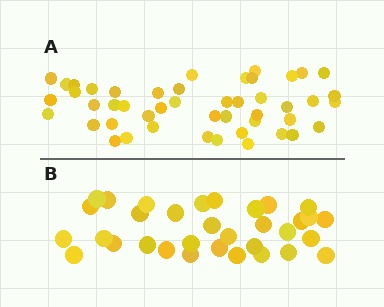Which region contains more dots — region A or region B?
Region A (the top region) has more dots.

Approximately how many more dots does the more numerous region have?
Region A has approximately 15 more dots than region B.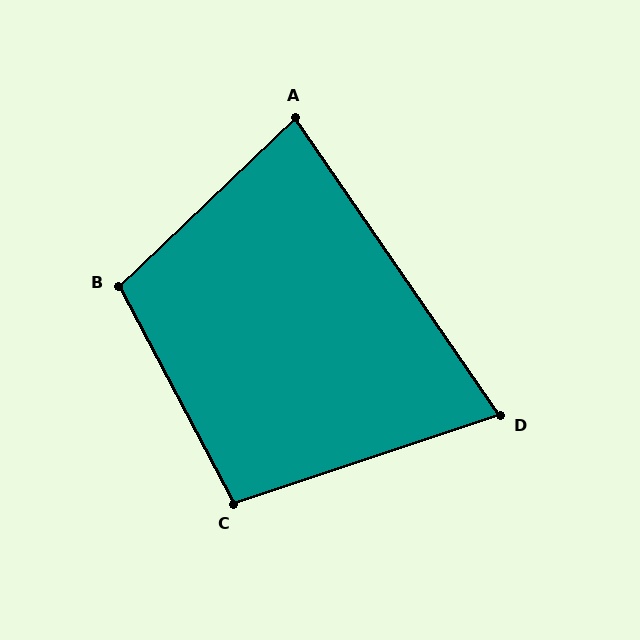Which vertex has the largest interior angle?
B, at approximately 106 degrees.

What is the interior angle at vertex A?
Approximately 81 degrees (acute).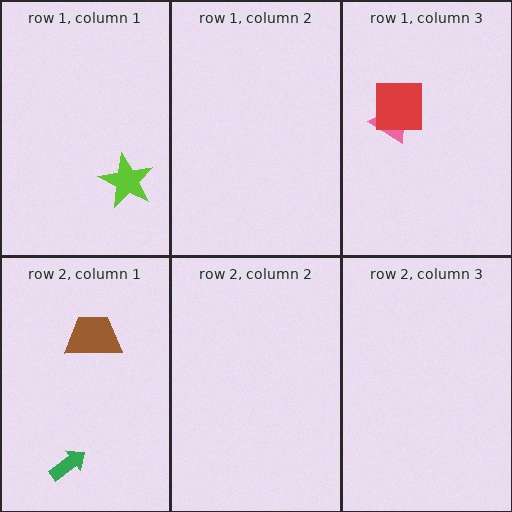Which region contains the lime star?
The row 1, column 1 region.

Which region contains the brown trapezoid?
The row 2, column 1 region.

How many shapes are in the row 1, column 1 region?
1.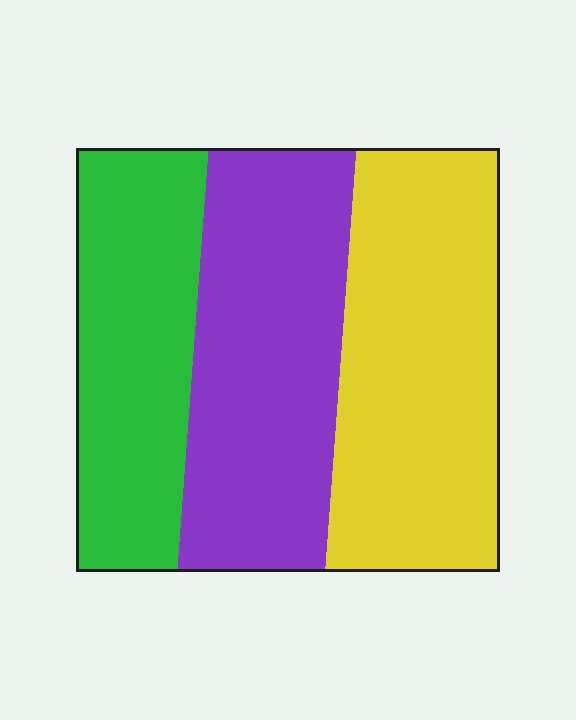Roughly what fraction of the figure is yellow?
Yellow covers roughly 40% of the figure.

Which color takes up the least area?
Green, at roughly 30%.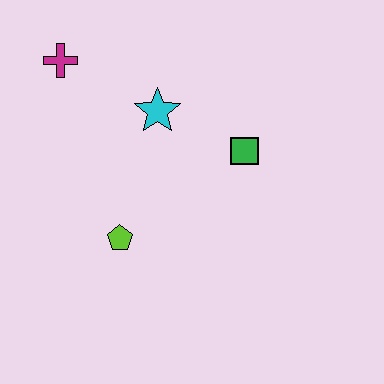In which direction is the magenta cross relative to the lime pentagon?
The magenta cross is above the lime pentagon.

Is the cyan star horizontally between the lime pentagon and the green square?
Yes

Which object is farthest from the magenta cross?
The green square is farthest from the magenta cross.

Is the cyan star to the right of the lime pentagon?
Yes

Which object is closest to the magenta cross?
The cyan star is closest to the magenta cross.